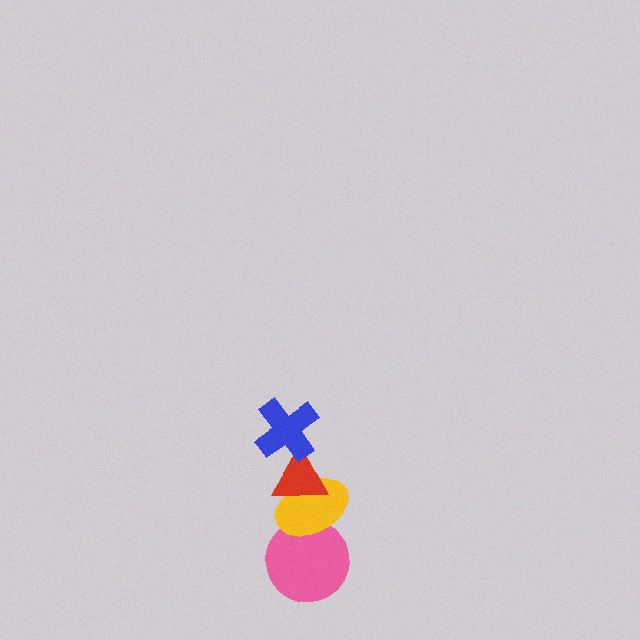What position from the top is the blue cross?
The blue cross is 1st from the top.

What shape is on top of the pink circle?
The yellow ellipse is on top of the pink circle.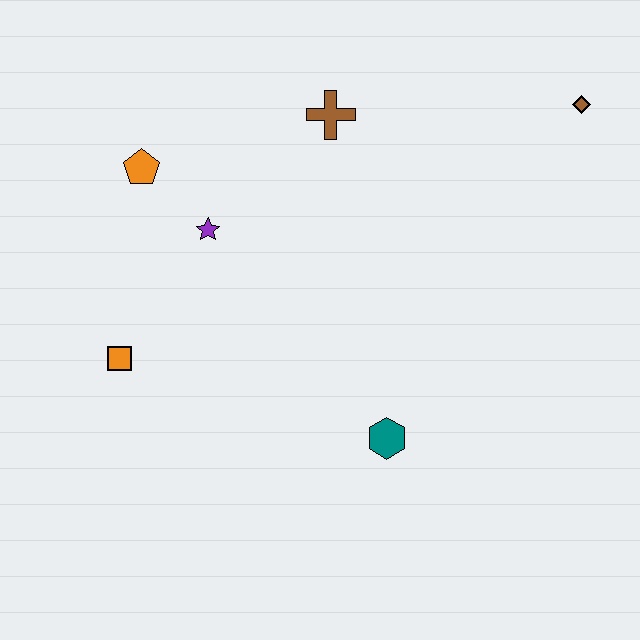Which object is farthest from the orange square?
The brown diamond is farthest from the orange square.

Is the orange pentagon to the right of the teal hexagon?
No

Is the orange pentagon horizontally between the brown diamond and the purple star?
No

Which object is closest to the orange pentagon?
The purple star is closest to the orange pentagon.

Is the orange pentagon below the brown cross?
Yes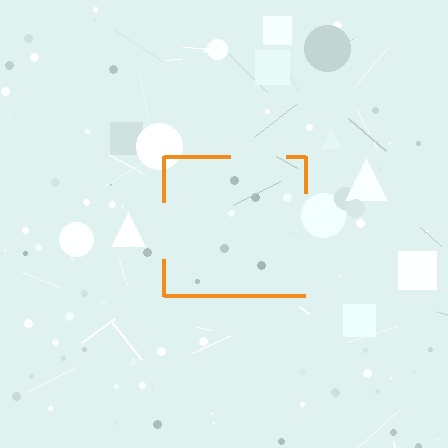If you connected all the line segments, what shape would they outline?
They would outline a square.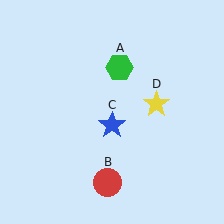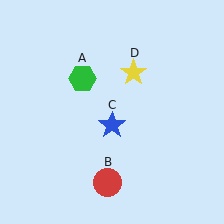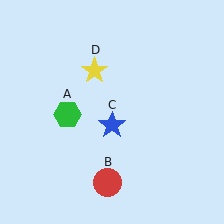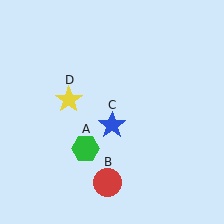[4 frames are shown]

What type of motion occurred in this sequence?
The green hexagon (object A), yellow star (object D) rotated counterclockwise around the center of the scene.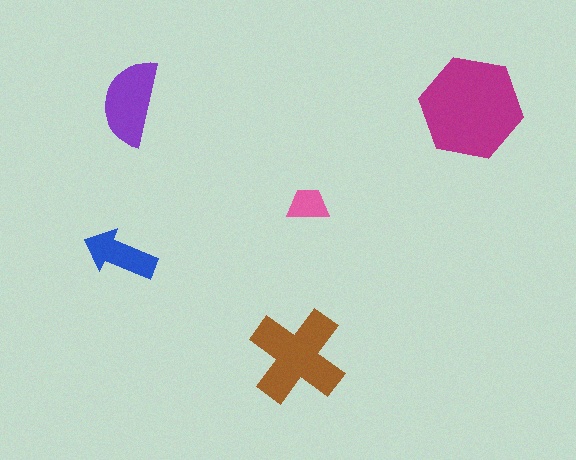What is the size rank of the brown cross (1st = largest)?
2nd.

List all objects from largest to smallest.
The magenta hexagon, the brown cross, the purple semicircle, the blue arrow, the pink trapezoid.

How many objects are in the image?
There are 5 objects in the image.